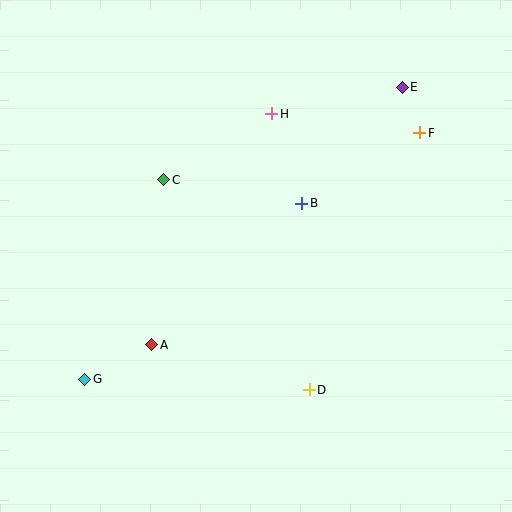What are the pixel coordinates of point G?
Point G is at (85, 379).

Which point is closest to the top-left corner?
Point C is closest to the top-left corner.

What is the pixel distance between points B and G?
The distance between B and G is 279 pixels.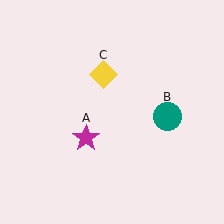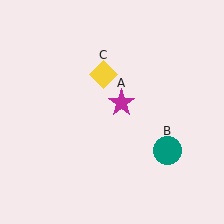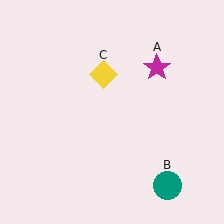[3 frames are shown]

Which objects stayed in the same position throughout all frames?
Yellow diamond (object C) remained stationary.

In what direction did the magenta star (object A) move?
The magenta star (object A) moved up and to the right.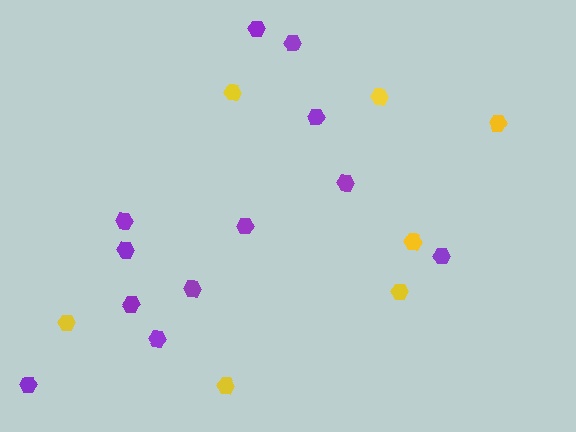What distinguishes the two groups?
There are 2 groups: one group of purple hexagons (12) and one group of yellow hexagons (7).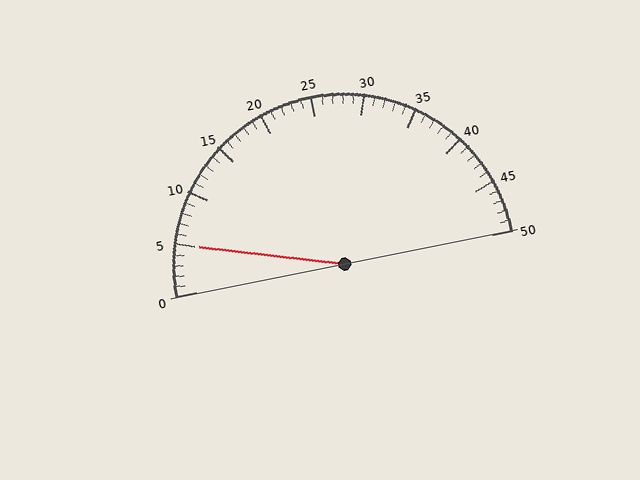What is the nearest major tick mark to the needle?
The nearest major tick mark is 5.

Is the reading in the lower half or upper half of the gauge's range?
The reading is in the lower half of the range (0 to 50).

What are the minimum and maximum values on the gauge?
The gauge ranges from 0 to 50.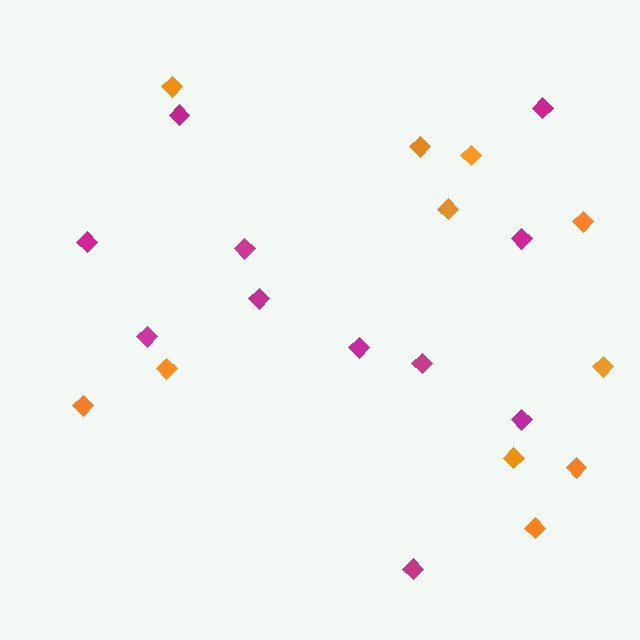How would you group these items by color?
There are 2 groups: one group of orange diamonds (11) and one group of magenta diamonds (11).